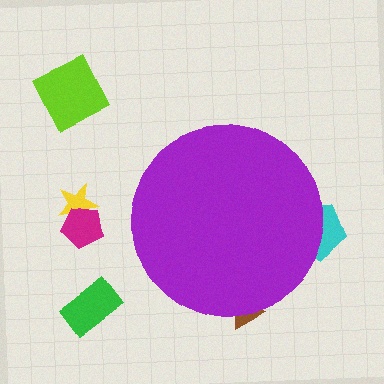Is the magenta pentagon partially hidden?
No, the magenta pentagon is fully visible.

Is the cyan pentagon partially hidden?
Yes, the cyan pentagon is partially hidden behind the purple circle.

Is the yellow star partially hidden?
No, the yellow star is fully visible.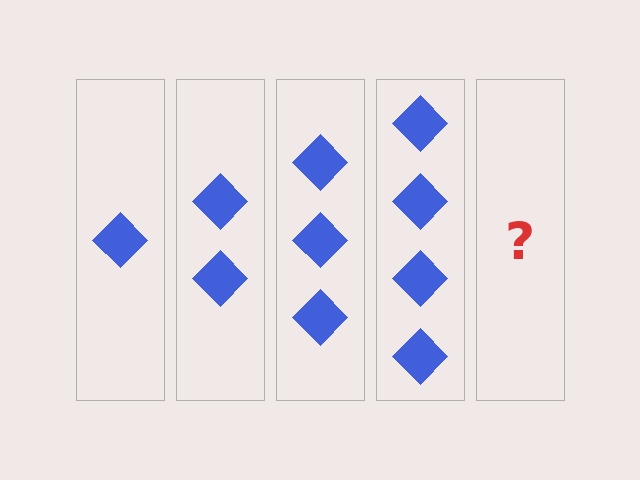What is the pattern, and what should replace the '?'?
The pattern is that each step adds one more diamond. The '?' should be 5 diamonds.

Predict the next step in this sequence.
The next step is 5 diamonds.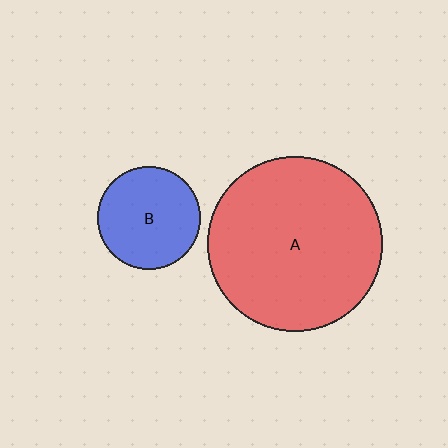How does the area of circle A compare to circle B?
Approximately 2.9 times.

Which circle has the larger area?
Circle A (red).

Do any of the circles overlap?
No, none of the circles overlap.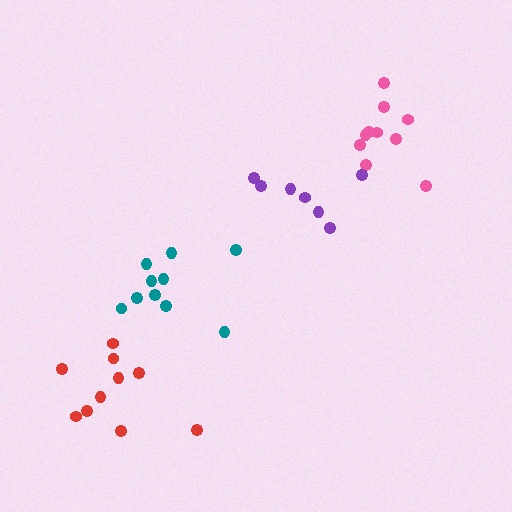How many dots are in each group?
Group 1: 10 dots, Group 2: 10 dots, Group 3: 7 dots, Group 4: 10 dots (37 total).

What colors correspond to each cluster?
The clusters are colored: pink, teal, purple, red.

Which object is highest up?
The pink cluster is topmost.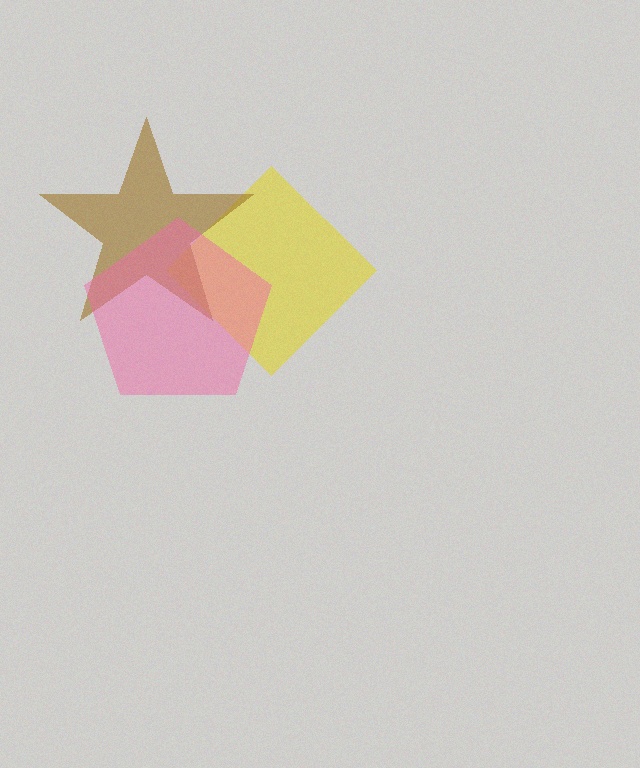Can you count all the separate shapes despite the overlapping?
Yes, there are 3 separate shapes.